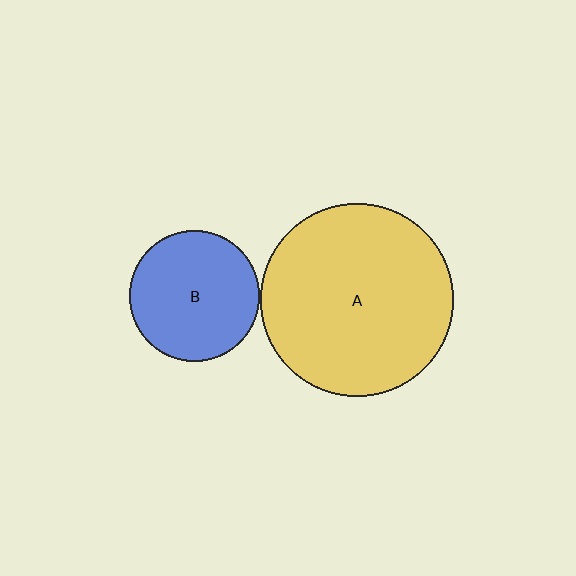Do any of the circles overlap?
No, none of the circles overlap.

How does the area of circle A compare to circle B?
Approximately 2.2 times.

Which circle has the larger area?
Circle A (yellow).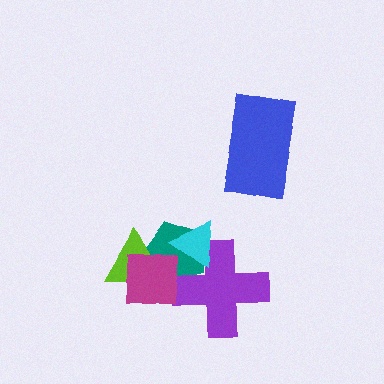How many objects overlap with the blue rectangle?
0 objects overlap with the blue rectangle.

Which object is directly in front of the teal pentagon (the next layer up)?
The purple cross is directly in front of the teal pentagon.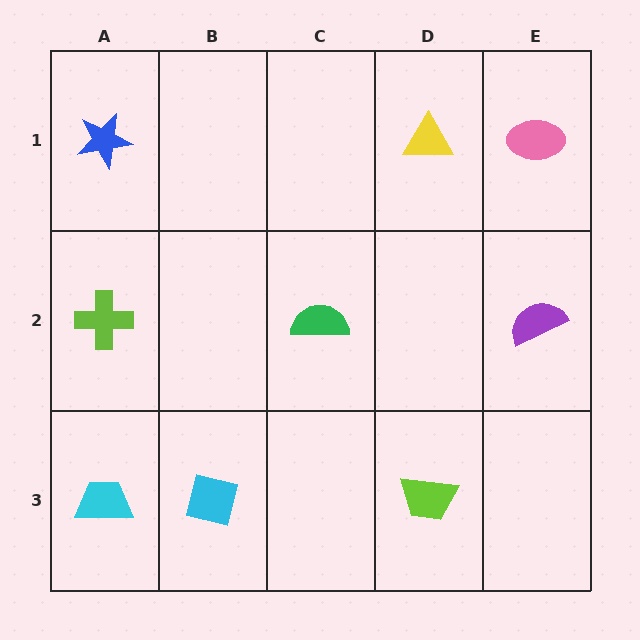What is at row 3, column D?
A lime trapezoid.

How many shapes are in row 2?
3 shapes.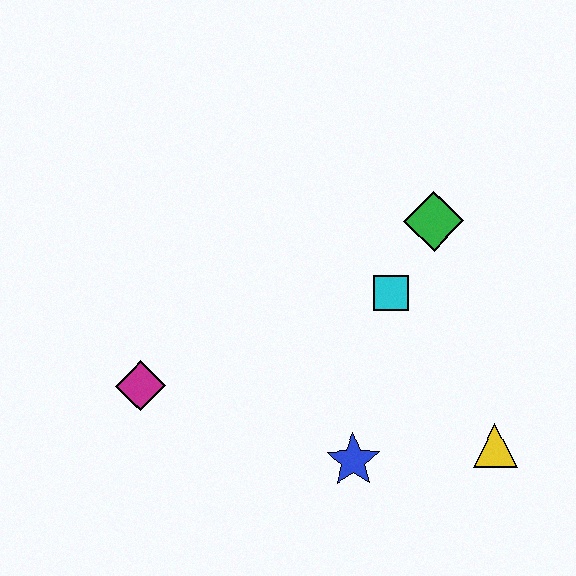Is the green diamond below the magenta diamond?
No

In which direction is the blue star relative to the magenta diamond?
The blue star is to the right of the magenta diamond.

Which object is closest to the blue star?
The yellow triangle is closest to the blue star.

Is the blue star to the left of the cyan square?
Yes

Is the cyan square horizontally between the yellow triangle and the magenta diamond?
Yes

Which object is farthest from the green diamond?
The magenta diamond is farthest from the green diamond.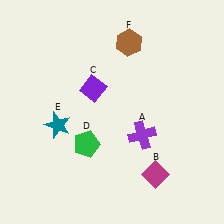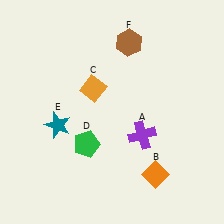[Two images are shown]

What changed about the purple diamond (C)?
In Image 1, C is purple. In Image 2, it changed to orange.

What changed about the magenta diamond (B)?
In Image 1, B is magenta. In Image 2, it changed to orange.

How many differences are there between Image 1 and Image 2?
There are 2 differences between the two images.